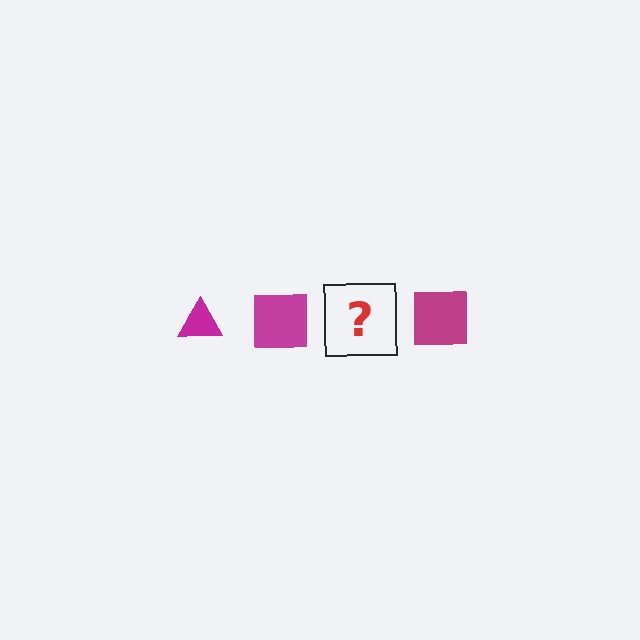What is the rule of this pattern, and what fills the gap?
The rule is that the pattern cycles through triangle, square shapes in magenta. The gap should be filled with a magenta triangle.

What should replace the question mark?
The question mark should be replaced with a magenta triangle.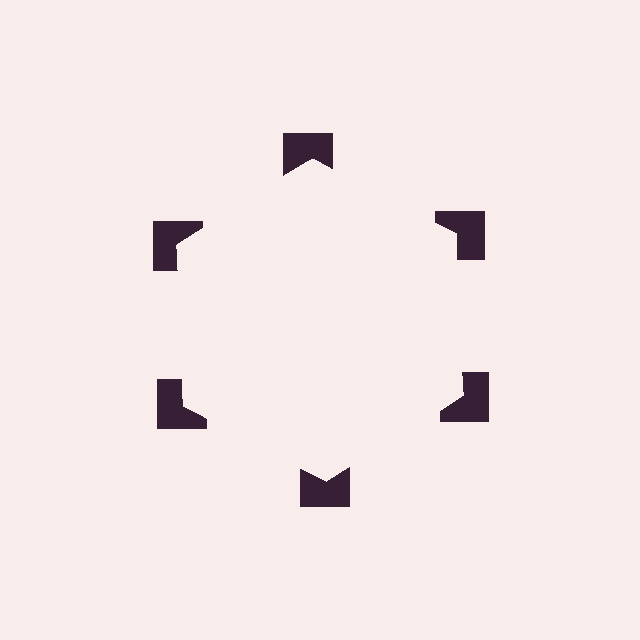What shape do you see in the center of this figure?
An illusory hexagon — its edges are inferred from the aligned wedge cuts in the notched squares, not physically drawn.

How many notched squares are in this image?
There are 6 — one at each vertex of the illusory hexagon.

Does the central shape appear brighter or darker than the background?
It typically appears slightly brighter than the background, even though no actual brightness change is drawn.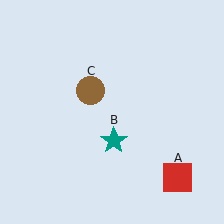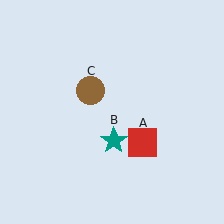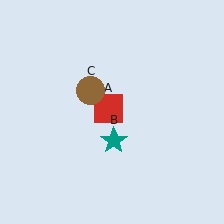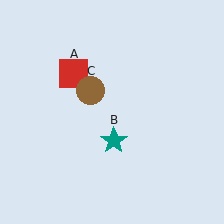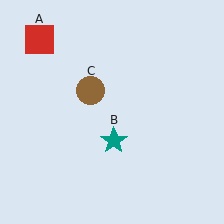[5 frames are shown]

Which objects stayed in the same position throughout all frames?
Teal star (object B) and brown circle (object C) remained stationary.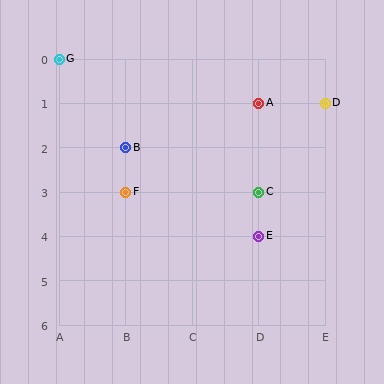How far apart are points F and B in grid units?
Points F and B are 1 row apart.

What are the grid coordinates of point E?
Point E is at grid coordinates (D, 4).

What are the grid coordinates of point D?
Point D is at grid coordinates (E, 1).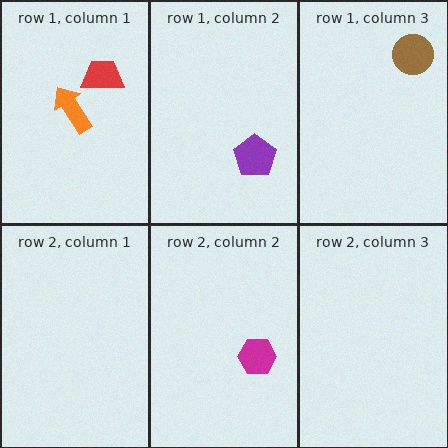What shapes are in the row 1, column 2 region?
The purple pentagon.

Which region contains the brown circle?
The row 1, column 3 region.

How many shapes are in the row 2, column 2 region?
1.